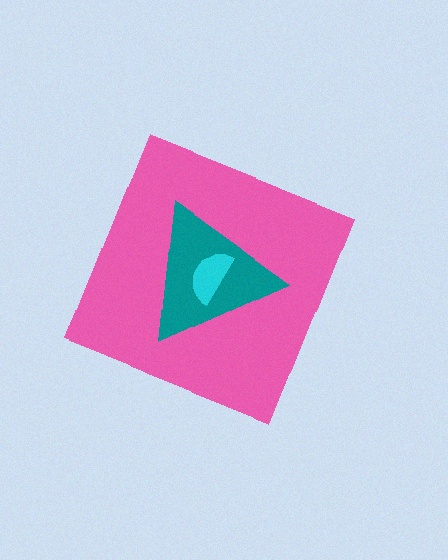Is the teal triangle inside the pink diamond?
Yes.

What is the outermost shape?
The pink diamond.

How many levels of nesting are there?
3.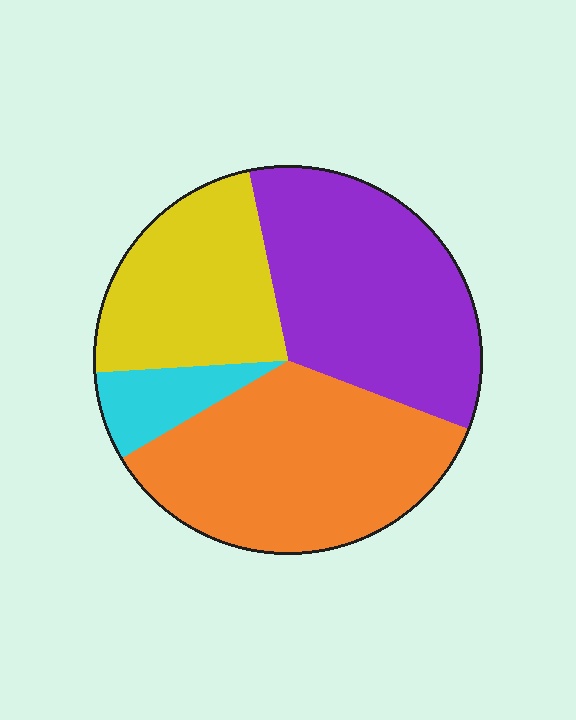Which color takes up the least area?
Cyan, at roughly 5%.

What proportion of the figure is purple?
Purple takes up between a quarter and a half of the figure.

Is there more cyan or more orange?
Orange.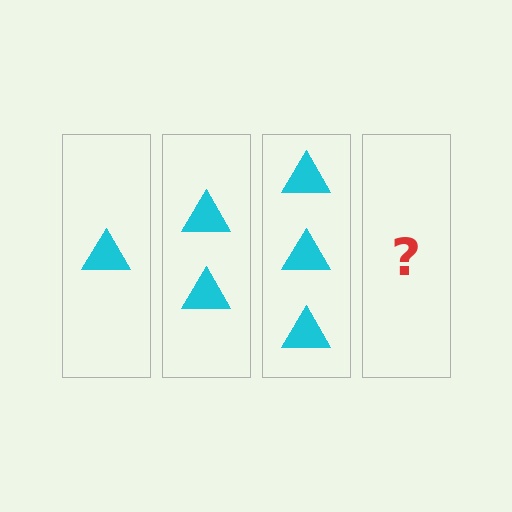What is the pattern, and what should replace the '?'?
The pattern is that each step adds one more triangle. The '?' should be 4 triangles.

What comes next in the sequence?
The next element should be 4 triangles.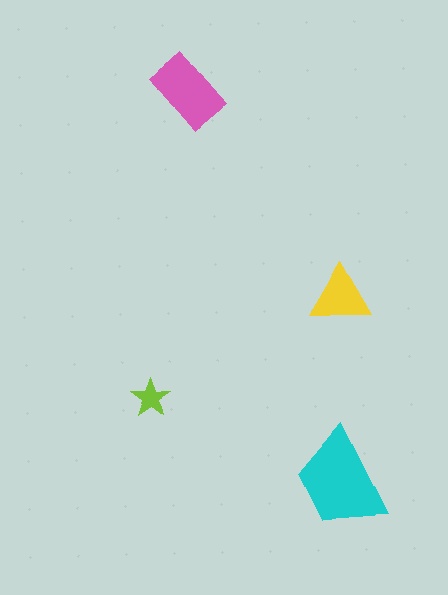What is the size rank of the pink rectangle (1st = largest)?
2nd.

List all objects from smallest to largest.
The lime star, the yellow triangle, the pink rectangle, the cyan trapezoid.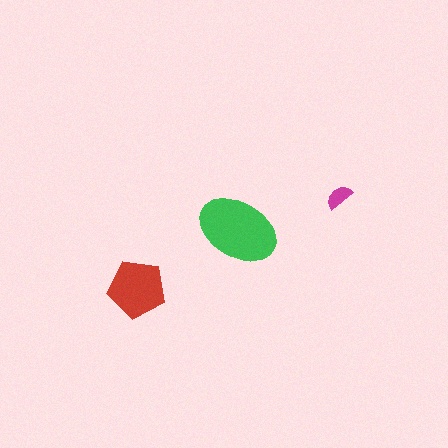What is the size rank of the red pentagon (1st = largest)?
2nd.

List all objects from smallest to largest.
The magenta semicircle, the red pentagon, the green ellipse.